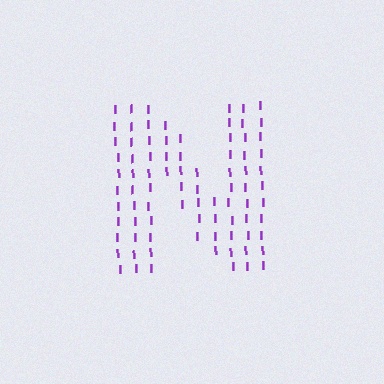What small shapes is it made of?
It is made of small letter I's.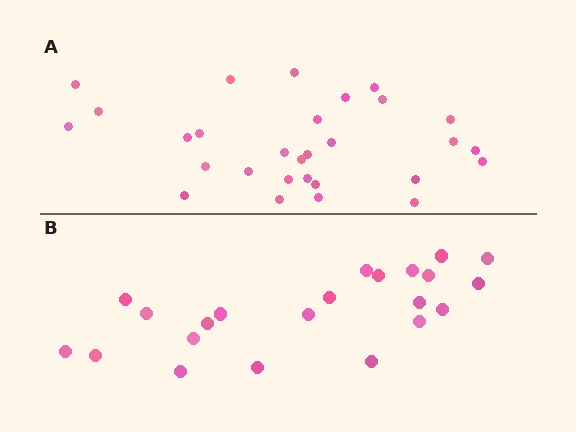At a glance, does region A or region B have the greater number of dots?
Region A (the top region) has more dots.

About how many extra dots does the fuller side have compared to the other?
Region A has roughly 8 or so more dots than region B.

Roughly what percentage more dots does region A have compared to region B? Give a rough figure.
About 30% more.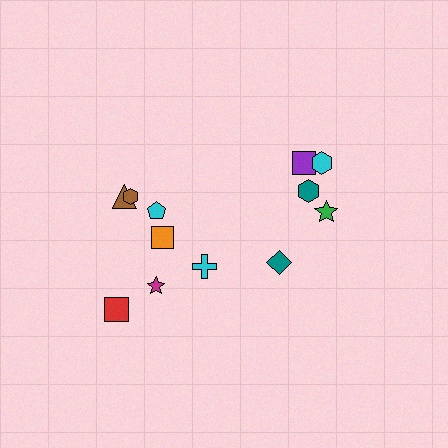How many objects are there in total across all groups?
There are 12 objects.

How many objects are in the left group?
There are 7 objects.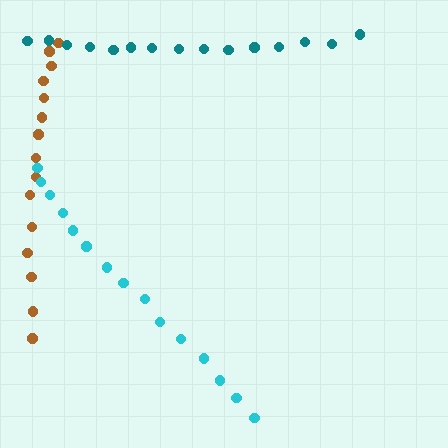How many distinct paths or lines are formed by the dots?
There are 3 distinct paths.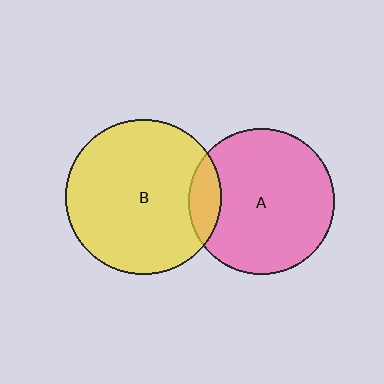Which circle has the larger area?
Circle B (yellow).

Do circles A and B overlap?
Yes.